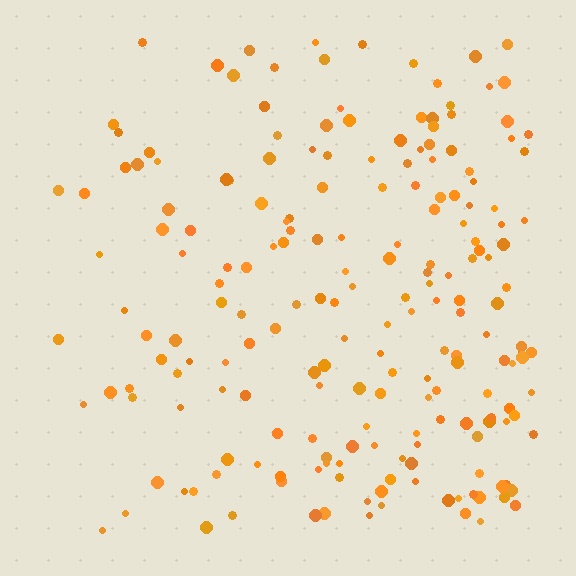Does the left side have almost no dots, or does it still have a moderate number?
Still a moderate number, just noticeably fewer than the right.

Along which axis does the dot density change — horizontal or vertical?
Horizontal.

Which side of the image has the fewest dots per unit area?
The left.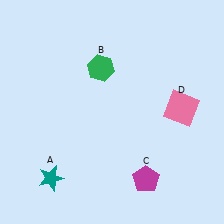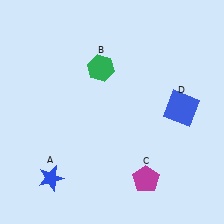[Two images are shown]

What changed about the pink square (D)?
In Image 1, D is pink. In Image 2, it changed to blue.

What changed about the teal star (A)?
In Image 1, A is teal. In Image 2, it changed to blue.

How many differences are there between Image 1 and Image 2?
There are 2 differences between the two images.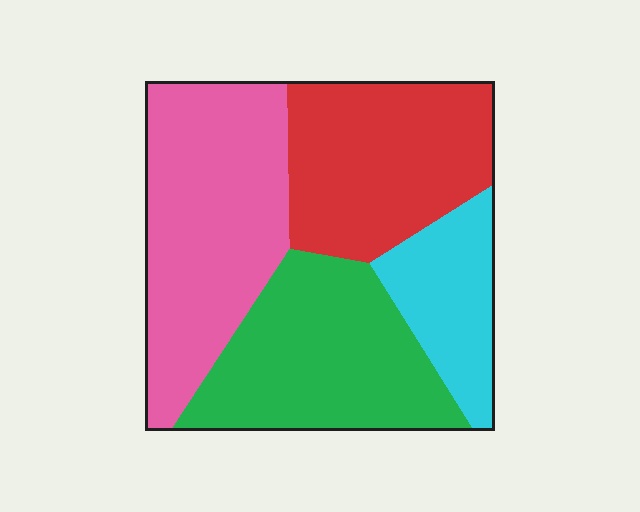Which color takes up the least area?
Cyan, at roughly 15%.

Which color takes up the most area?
Pink, at roughly 30%.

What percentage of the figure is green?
Green covers 27% of the figure.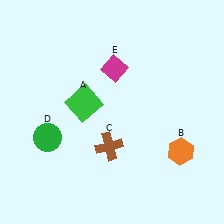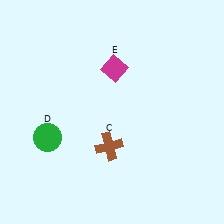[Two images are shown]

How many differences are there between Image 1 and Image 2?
There are 2 differences between the two images.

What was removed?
The green square (A), the orange hexagon (B) were removed in Image 2.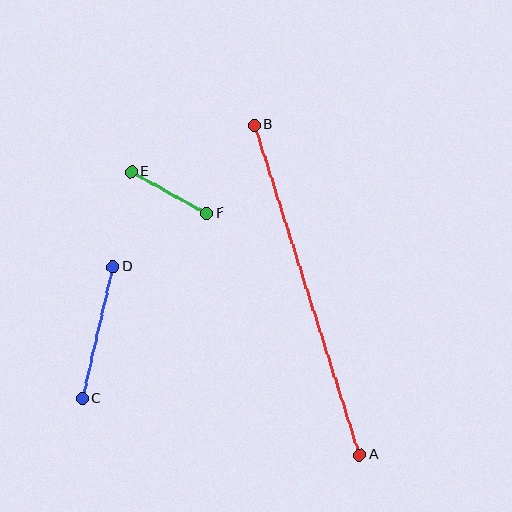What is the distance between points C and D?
The distance is approximately 135 pixels.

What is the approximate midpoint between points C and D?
The midpoint is at approximately (98, 333) pixels.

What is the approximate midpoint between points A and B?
The midpoint is at approximately (307, 290) pixels.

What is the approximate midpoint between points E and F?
The midpoint is at approximately (169, 193) pixels.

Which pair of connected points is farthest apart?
Points A and B are farthest apart.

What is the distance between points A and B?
The distance is approximately 346 pixels.